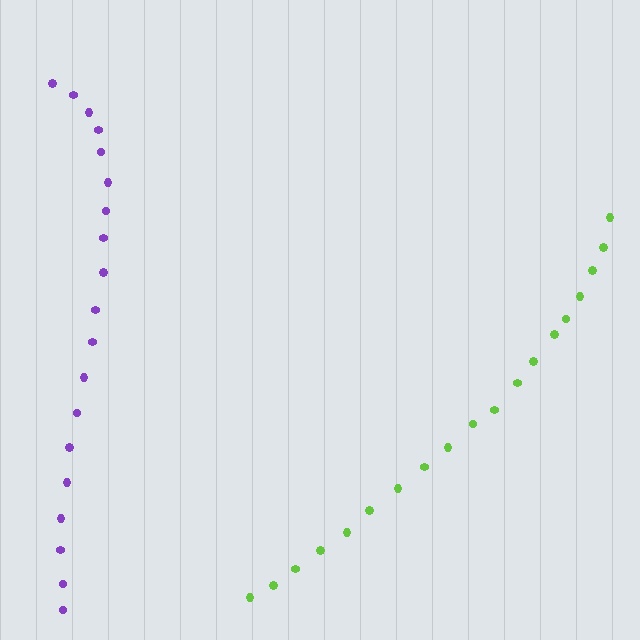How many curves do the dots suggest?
There are 2 distinct paths.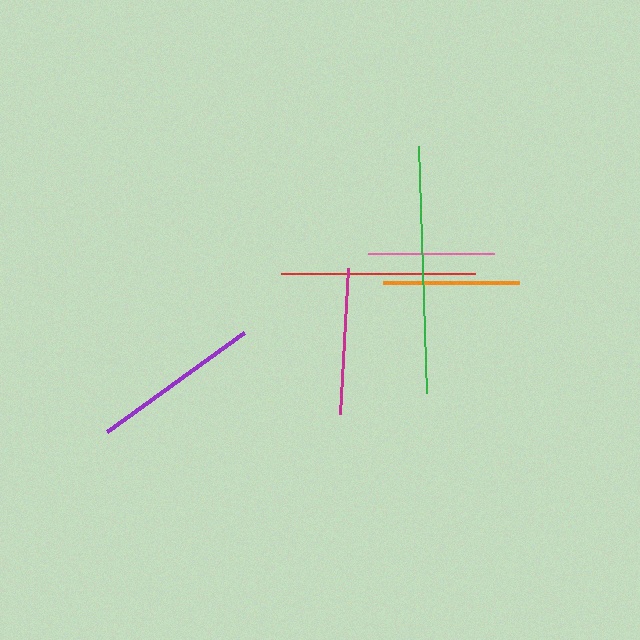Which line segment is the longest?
The green line is the longest at approximately 246 pixels.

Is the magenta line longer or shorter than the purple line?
The purple line is longer than the magenta line.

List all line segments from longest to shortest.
From longest to shortest: green, red, purple, magenta, orange, pink.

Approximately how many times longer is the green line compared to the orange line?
The green line is approximately 1.8 times the length of the orange line.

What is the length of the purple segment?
The purple segment is approximately 169 pixels long.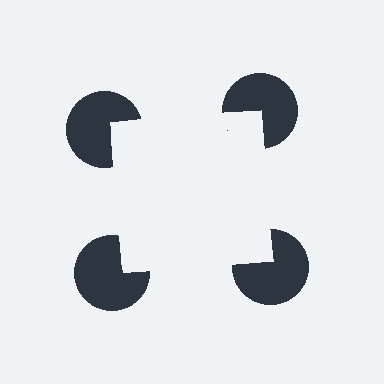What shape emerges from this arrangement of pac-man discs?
An illusory square — its edges are inferred from the aligned wedge cuts in the pac-man discs, not physically drawn.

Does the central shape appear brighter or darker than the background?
It typically appears slightly brighter than the background, even though no actual brightness change is drawn.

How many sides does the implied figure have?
4 sides.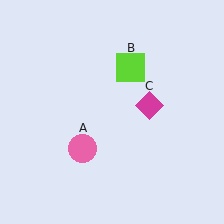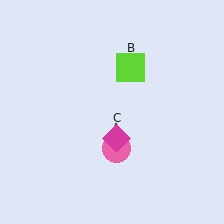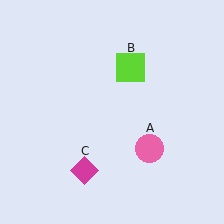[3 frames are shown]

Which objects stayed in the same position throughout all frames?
Lime square (object B) remained stationary.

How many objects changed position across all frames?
2 objects changed position: pink circle (object A), magenta diamond (object C).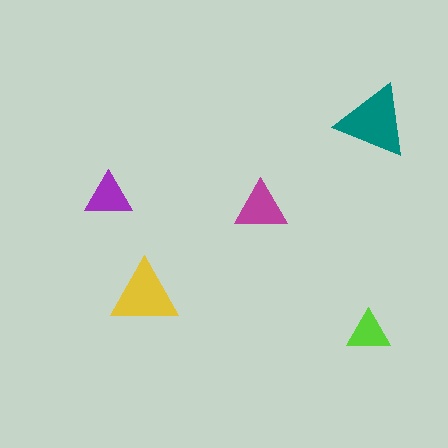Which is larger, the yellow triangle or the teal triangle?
The teal one.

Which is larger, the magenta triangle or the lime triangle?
The magenta one.